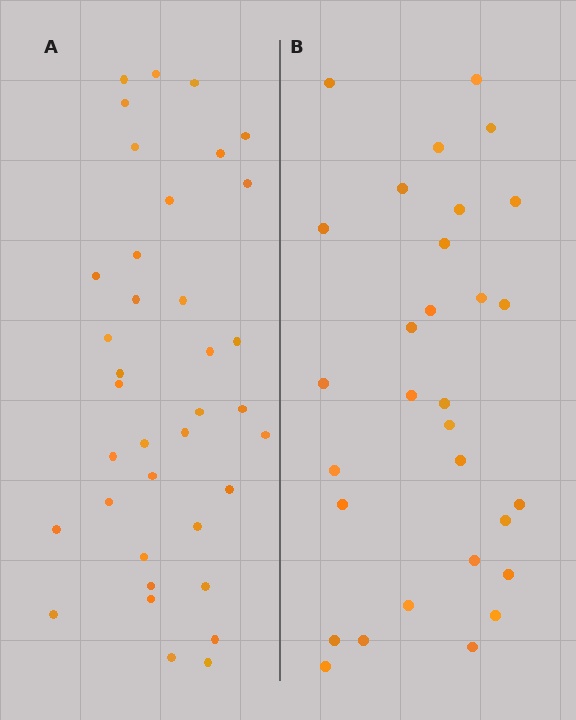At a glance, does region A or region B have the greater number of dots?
Region A (the left region) has more dots.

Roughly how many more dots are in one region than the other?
Region A has roughly 8 or so more dots than region B.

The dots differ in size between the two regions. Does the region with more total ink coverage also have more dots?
No. Region B has more total ink coverage because its dots are larger, but region A actually contains more individual dots. Total area can be misleading — the number of items is what matters here.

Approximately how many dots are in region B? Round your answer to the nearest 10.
About 30 dots.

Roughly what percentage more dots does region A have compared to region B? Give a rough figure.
About 25% more.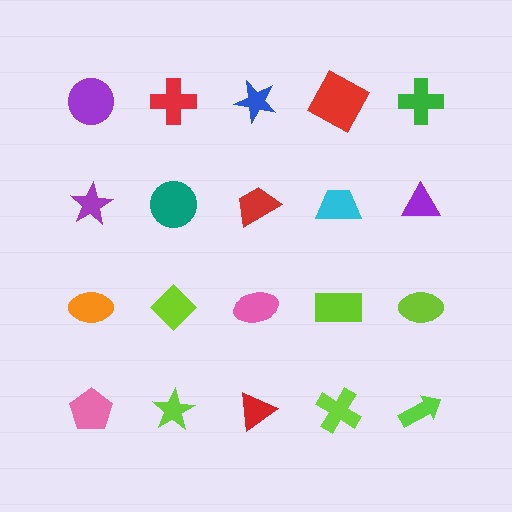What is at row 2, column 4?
A cyan trapezoid.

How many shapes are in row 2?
5 shapes.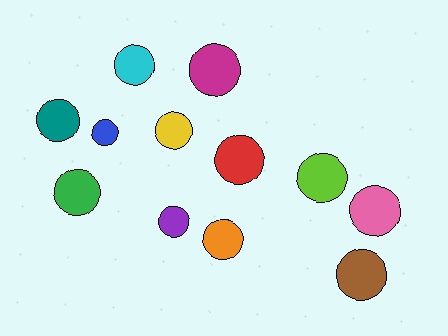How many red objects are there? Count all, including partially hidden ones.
There is 1 red object.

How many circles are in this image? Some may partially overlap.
There are 12 circles.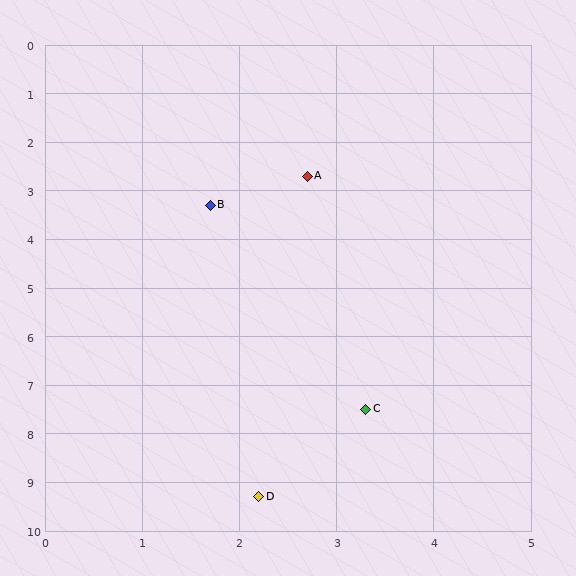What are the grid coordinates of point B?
Point B is at approximately (1.7, 3.3).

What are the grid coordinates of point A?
Point A is at approximately (2.7, 2.7).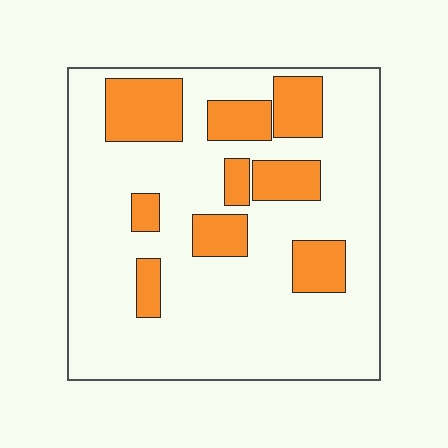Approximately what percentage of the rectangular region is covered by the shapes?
Approximately 25%.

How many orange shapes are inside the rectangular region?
9.